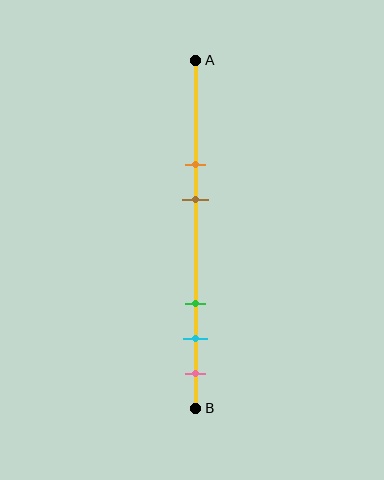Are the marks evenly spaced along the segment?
No, the marks are not evenly spaced.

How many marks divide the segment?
There are 5 marks dividing the segment.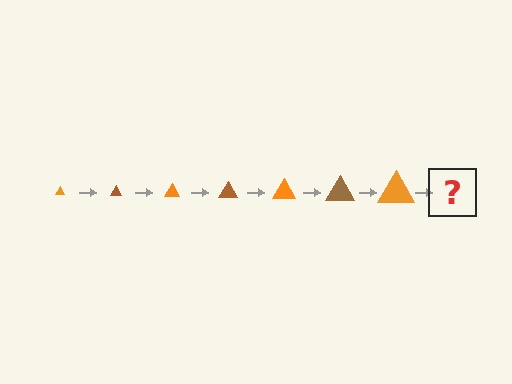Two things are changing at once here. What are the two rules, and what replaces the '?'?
The two rules are that the triangle grows larger each step and the color cycles through orange and brown. The '?' should be a brown triangle, larger than the previous one.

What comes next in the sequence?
The next element should be a brown triangle, larger than the previous one.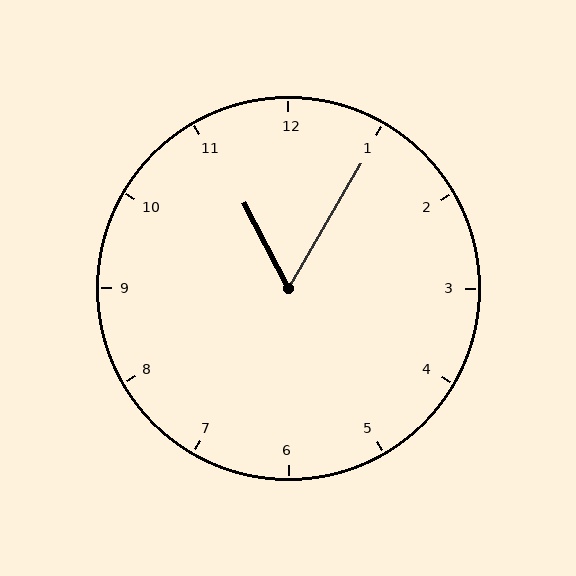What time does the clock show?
11:05.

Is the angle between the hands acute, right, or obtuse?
It is acute.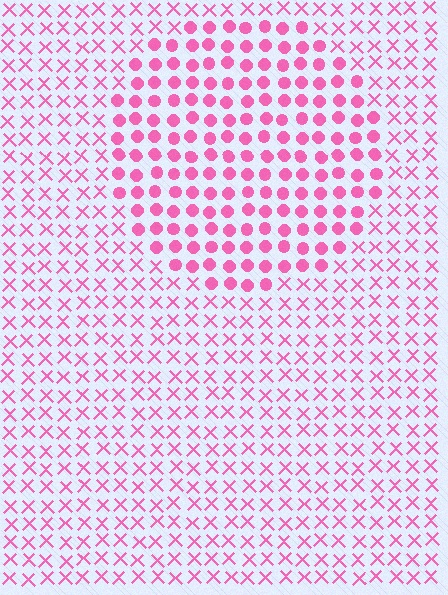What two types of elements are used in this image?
The image uses circles inside the circle region and X marks outside it.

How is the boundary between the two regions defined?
The boundary is defined by a change in element shape: circles inside vs. X marks outside. All elements share the same color and spacing.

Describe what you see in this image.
The image is filled with small pink elements arranged in a uniform grid. A circle-shaped region contains circles, while the surrounding area contains X marks. The boundary is defined purely by the change in element shape.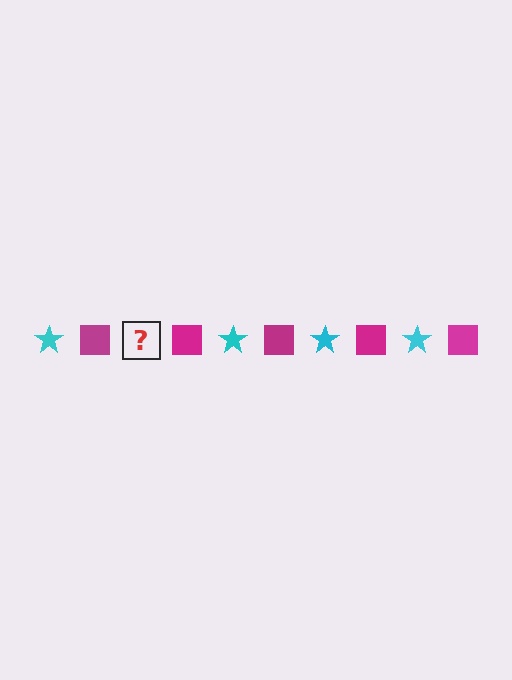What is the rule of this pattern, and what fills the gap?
The rule is that the pattern alternates between cyan star and magenta square. The gap should be filled with a cyan star.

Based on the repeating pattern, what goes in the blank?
The blank should be a cyan star.